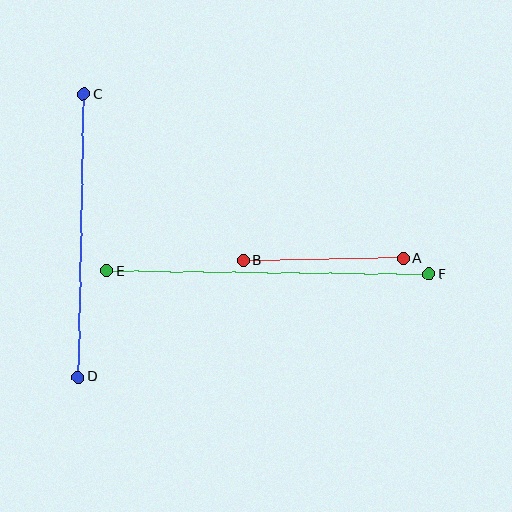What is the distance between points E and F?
The distance is approximately 322 pixels.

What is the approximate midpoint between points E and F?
The midpoint is at approximately (268, 273) pixels.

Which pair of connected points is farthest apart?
Points E and F are farthest apart.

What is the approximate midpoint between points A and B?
The midpoint is at approximately (323, 260) pixels.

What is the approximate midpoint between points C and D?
The midpoint is at approximately (81, 236) pixels.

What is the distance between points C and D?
The distance is approximately 283 pixels.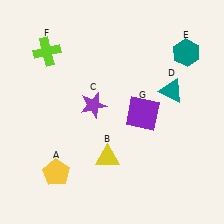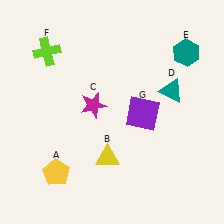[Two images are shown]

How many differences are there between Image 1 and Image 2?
There is 1 difference between the two images.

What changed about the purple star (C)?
In Image 1, C is purple. In Image 2, it changed to magenta.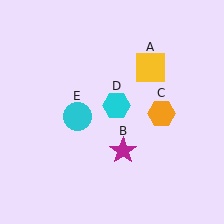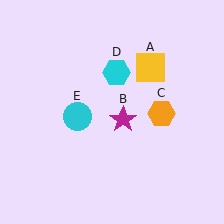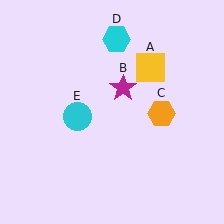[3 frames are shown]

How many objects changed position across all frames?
2 objects changed position: magenta star (object B), cyan hexagon (object D).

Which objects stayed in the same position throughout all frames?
Yellow square (object A) and orange hexagon (object C) and cyan circle (object E) remained stationary.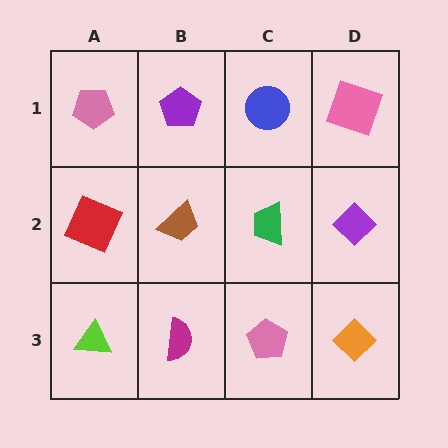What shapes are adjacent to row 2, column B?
A purple pentagon (row 1, column B), a magenta semicircle (row 3, column B), a red square (row 2, column A), a green trapezoid (row 2, column C).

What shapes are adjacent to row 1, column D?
A purple diamond (row 2, column D), a blue circle (row 1, column C).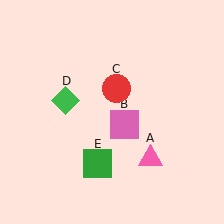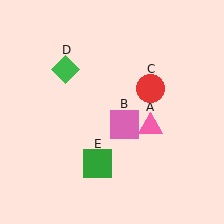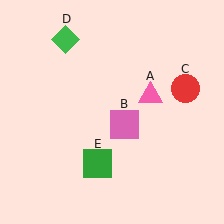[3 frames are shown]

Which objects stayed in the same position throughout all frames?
Pink square (object B) and green square (object E) remained stationary.